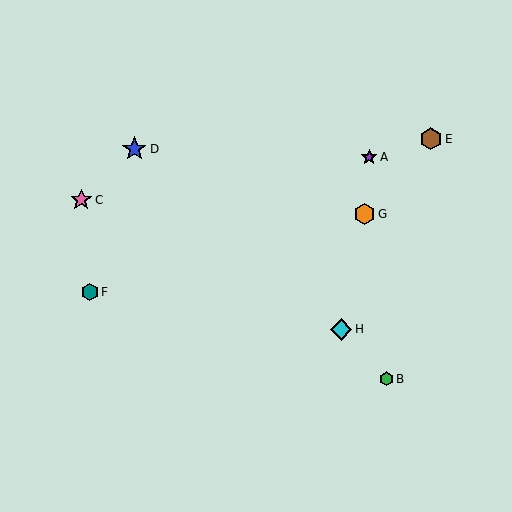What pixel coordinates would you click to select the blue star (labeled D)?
Click at (134, 149) to select the blue star D.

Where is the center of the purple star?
The center of the purple star is at (369, 157).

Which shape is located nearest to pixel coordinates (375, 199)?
The orange hexagon (labeled G) at (364, 214) is nearest to that location.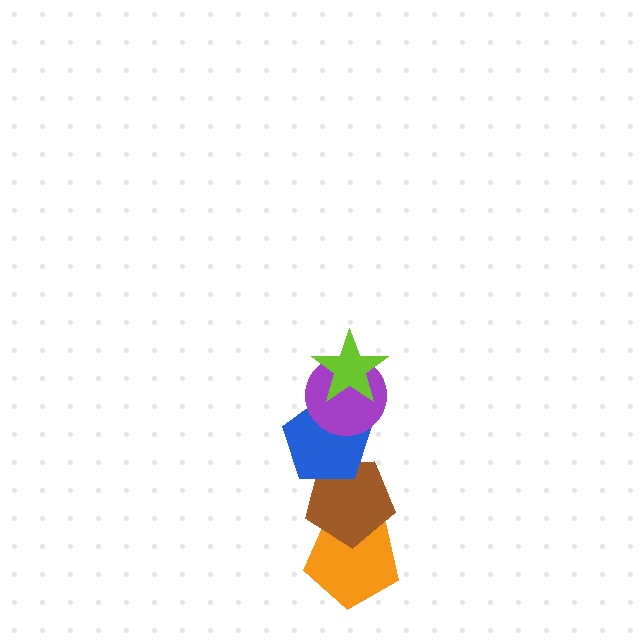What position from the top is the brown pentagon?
The brown pentagon is 4th from the top.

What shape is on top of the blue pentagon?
The purple circle is on top of the blue pentagon.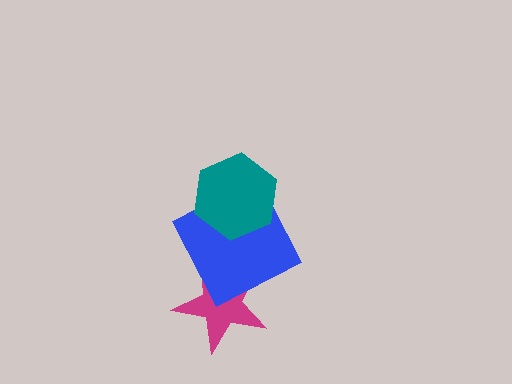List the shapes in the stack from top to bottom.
From top to bottom: the teal hexagon, the blue square, the magenta star.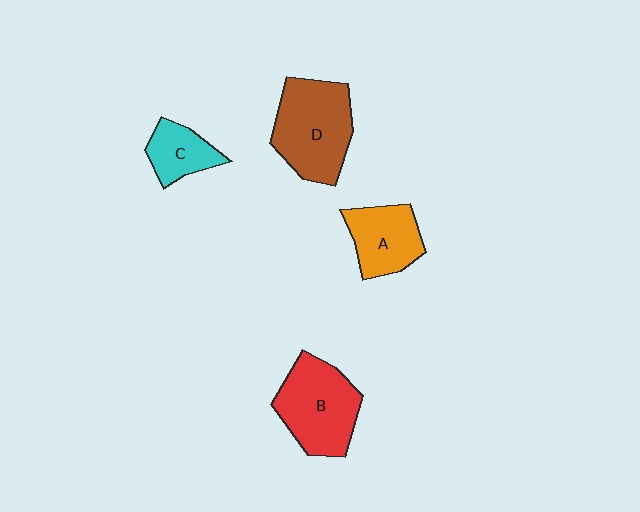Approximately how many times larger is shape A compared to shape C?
Approximately 1.4 times.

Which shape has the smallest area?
Shape C (cyan).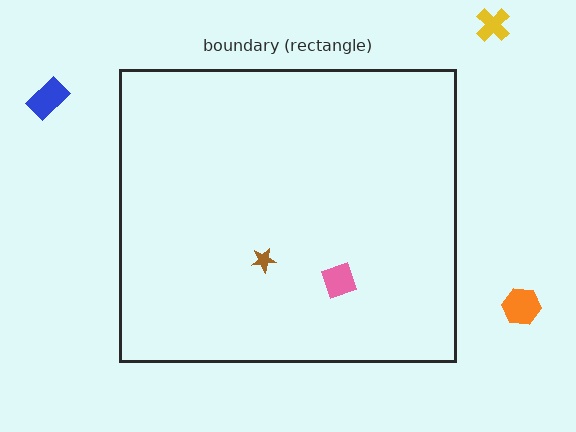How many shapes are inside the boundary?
2 inside, 3 outside.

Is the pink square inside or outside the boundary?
Inside.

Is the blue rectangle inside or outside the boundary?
Outside.